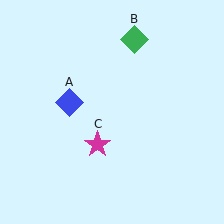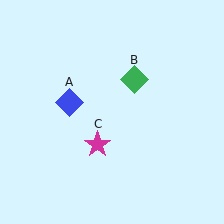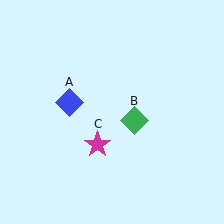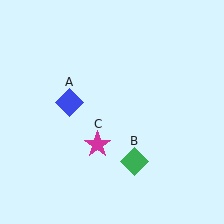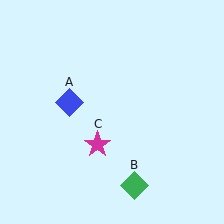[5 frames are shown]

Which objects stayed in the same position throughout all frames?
Blue diamond (object A) and magenta star (object C) remained stationary.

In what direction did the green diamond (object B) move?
The green diamond (object B) moved down.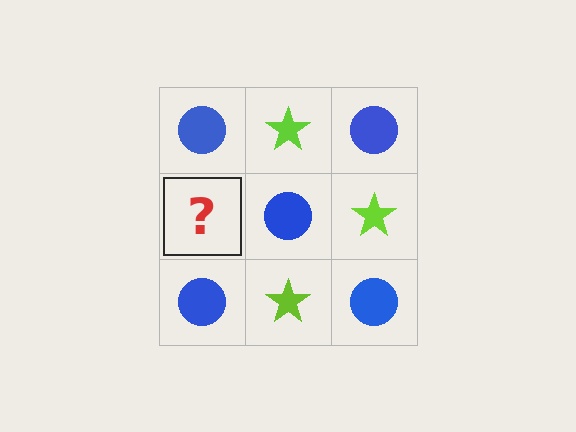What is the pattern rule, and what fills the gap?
The rule is that it alternates blue circle and lime star in a checkerboard pattern. The gap should be filled with a lime star.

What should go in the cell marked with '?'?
The missing cell should contain a lime star.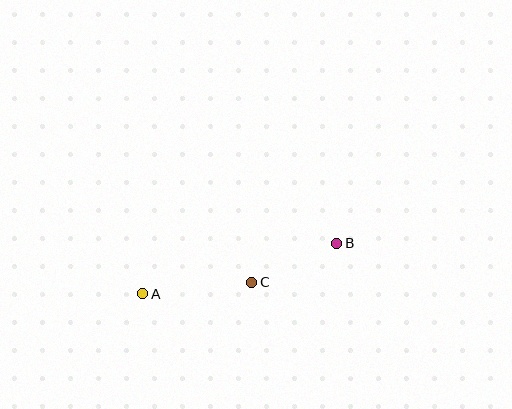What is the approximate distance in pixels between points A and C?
The distance between A and C is approximately 110 pixels.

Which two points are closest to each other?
Points B and C are closest to each other.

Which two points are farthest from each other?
Points A and B are farthest from each other.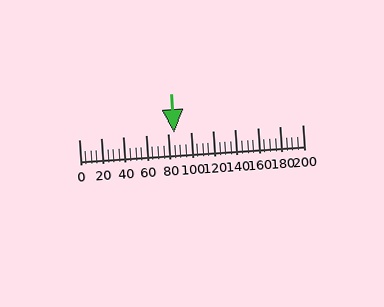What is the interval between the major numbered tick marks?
The major tick marks are spaced 20 units apart.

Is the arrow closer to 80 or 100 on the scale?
The arrow is closer to 80.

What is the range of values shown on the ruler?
The ruler shows values from 0 to 200.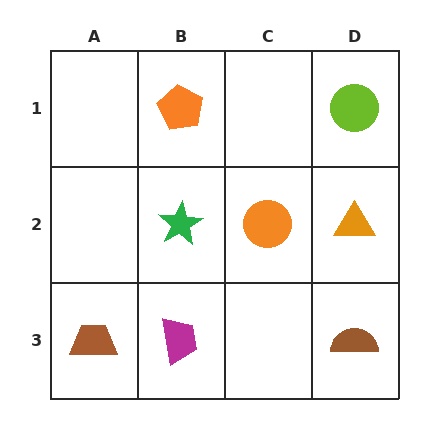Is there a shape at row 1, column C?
No, that cell is empty.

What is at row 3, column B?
A magenta trapezoid.